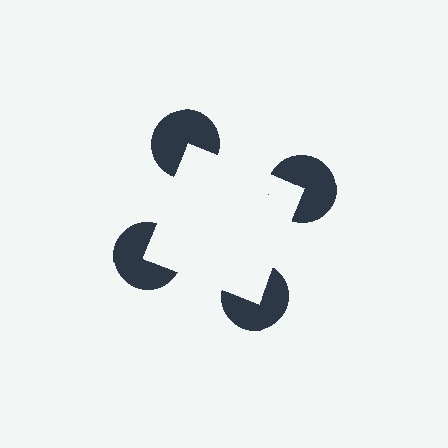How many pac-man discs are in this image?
There are 4 — one at each vertex of the illusory square.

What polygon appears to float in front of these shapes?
An illusory square — its edges are inferred from the aligned wedge cuts in the pac-man discs, not physically drawn.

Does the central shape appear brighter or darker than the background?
It typically appears slightly brighter than the background, even though no actual brightness change is drawn.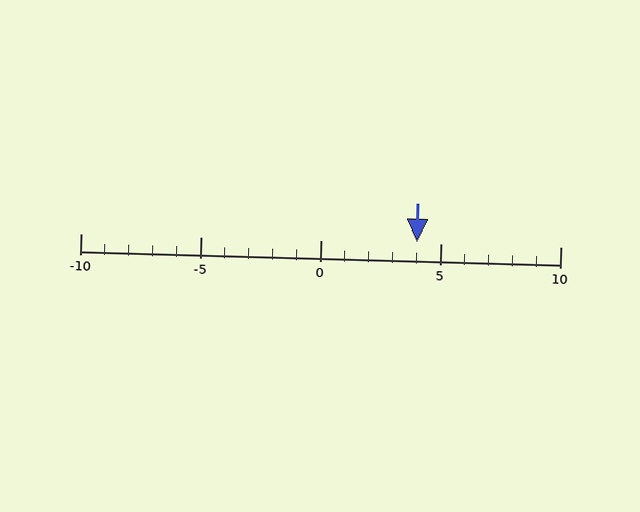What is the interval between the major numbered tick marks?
The major tick marks are spaced 5 units apart.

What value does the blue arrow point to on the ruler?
The blue arrow points to approximately 4.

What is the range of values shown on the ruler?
The ruler shows values from -10 to 10.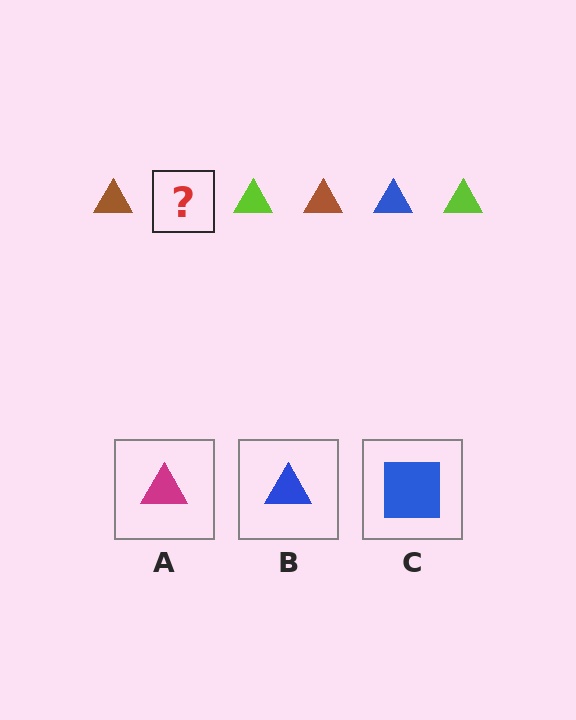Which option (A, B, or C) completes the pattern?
B.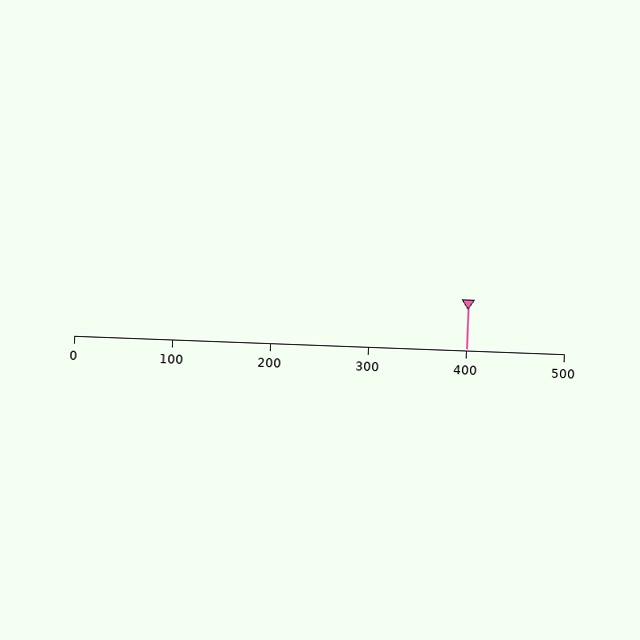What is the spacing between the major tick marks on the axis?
The major ticks are spaced 100 apart.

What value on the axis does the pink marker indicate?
The marker indicates approximately 400.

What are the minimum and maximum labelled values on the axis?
The axis runs from 0 to 500.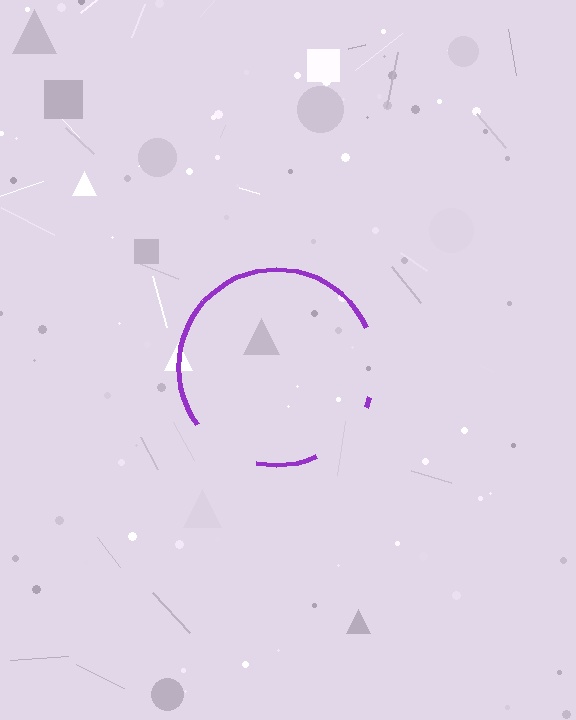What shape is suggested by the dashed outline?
The dashed outline suggests a circle.